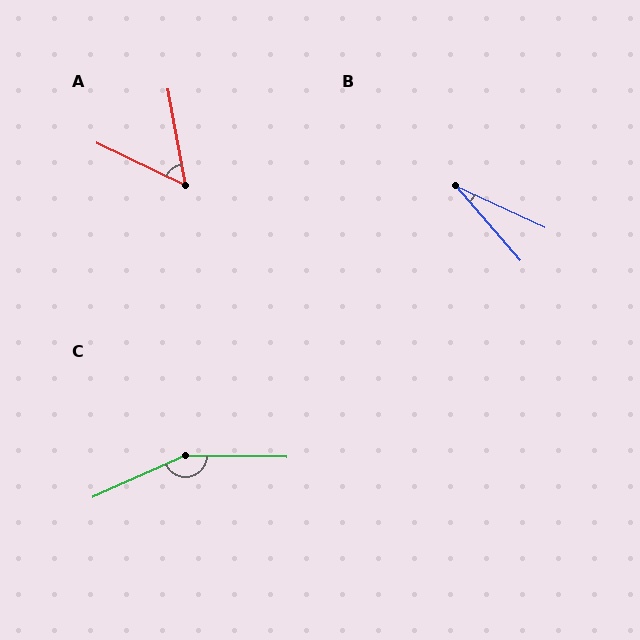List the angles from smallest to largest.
B (24°), A (54°), C (155°).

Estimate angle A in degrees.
Approximately 54 degrees.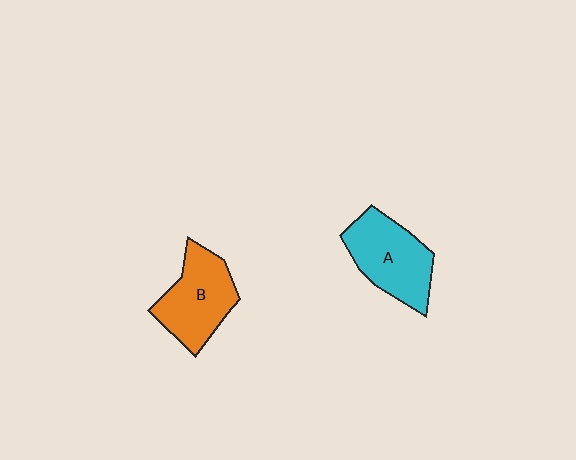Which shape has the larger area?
Shape A (cyan).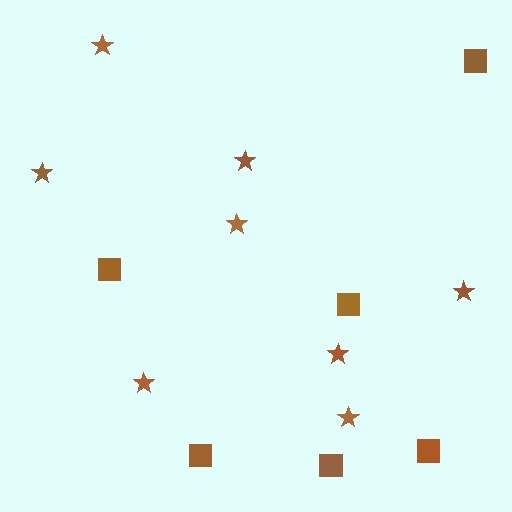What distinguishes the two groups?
There are 2 groups: one group of squares (6) and one group of stars (8).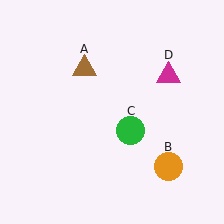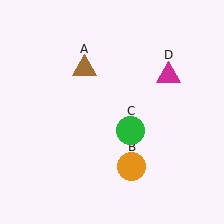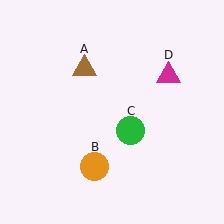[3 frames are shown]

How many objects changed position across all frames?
1 object changed position: orange circle (object B).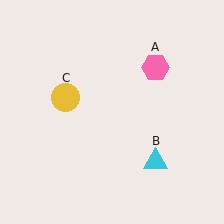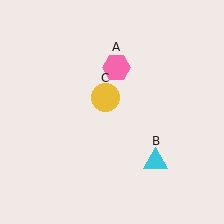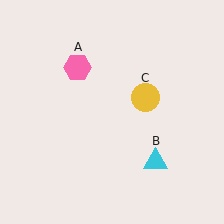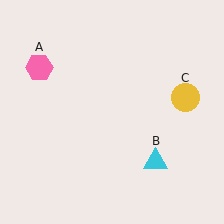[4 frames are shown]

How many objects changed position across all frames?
2 objects changed position: pink hexagon (object A), yellow circle (object C).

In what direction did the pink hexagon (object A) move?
The pink hexagon (object A) moved left.